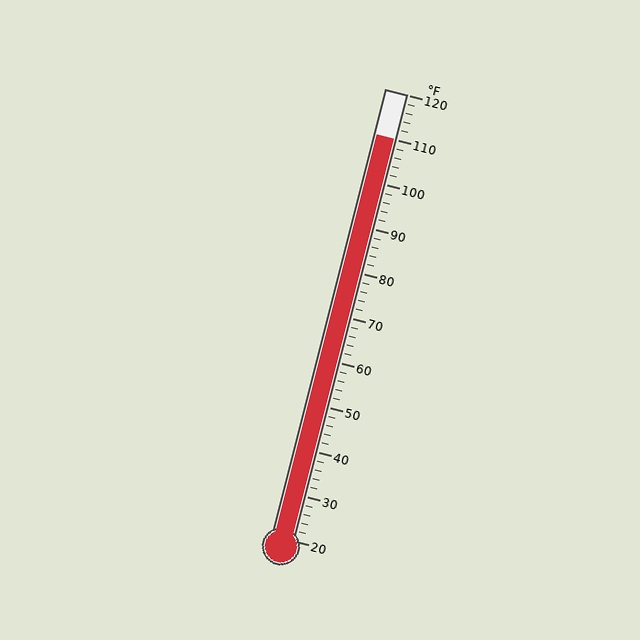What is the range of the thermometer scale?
The thermometer scale ranges from 20°F to 120°F.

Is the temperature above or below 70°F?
The temperature is above 70°F.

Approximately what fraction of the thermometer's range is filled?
The thermometer is filled to approximately 90% of its range.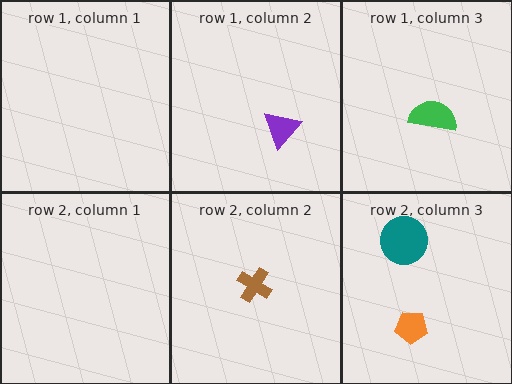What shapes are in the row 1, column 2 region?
The purple triangle.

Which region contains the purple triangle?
The row 1, column 2 region.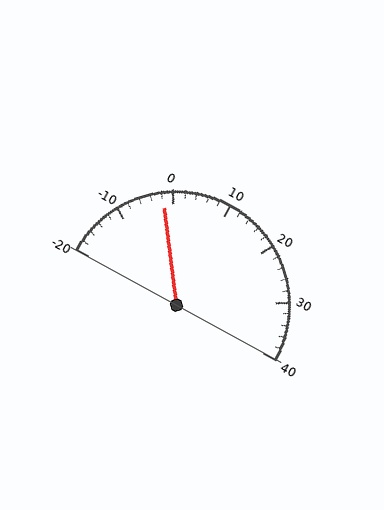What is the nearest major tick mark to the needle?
The nearest major tick mark is 0.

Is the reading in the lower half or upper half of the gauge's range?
The reading is in the lower half of the range (-20 to 40).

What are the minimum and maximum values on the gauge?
The gauge ranges from -20 to 40.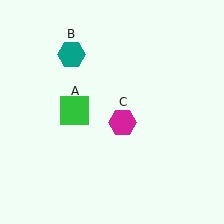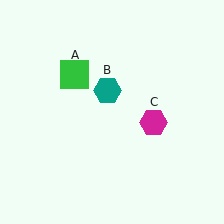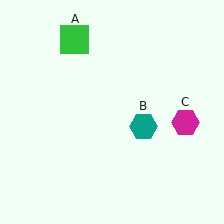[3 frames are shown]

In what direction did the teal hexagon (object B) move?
The teal hexagon (object B) moved down and to the right.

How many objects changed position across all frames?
3 objects changed position: green square (object A), teal hexagon (object B), magenta hexagon (object C).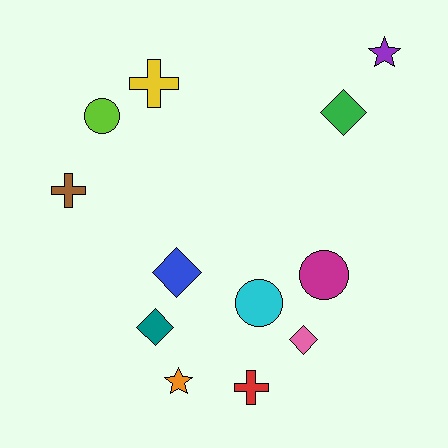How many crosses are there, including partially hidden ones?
There are 3 crosses.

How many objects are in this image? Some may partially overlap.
There are 12 objects.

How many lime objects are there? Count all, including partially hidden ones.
There is 1 lime object.